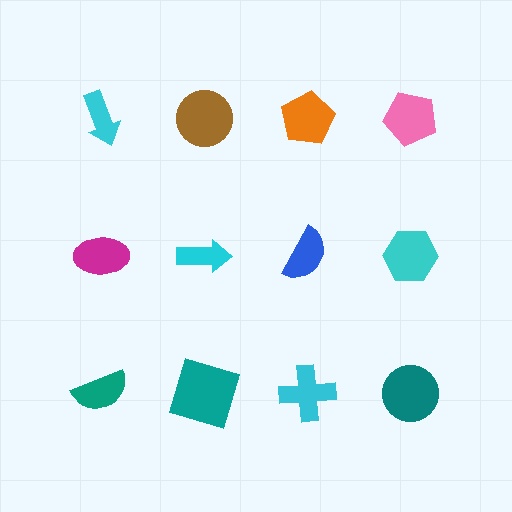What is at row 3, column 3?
A cyan cross.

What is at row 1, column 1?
A cyan arrow.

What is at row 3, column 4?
A teal circle.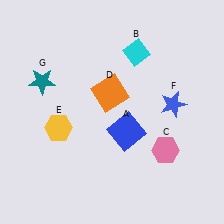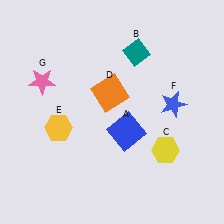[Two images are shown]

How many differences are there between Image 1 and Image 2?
There are 3 differences between the two images.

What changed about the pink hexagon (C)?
In Image 1, C is pink. In Image 2, it changed to yellow.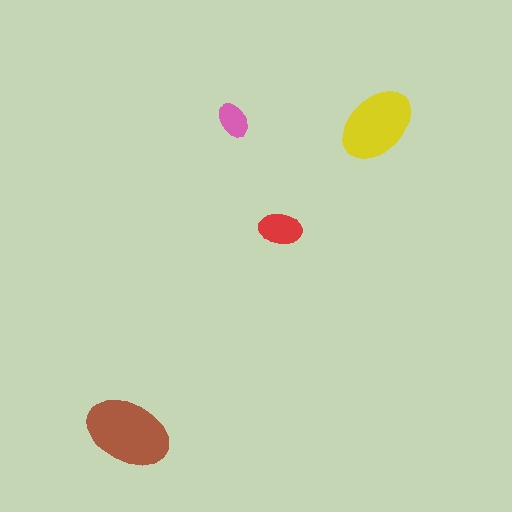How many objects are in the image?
There are 4 objects in the image.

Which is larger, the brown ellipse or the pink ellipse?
The brown one.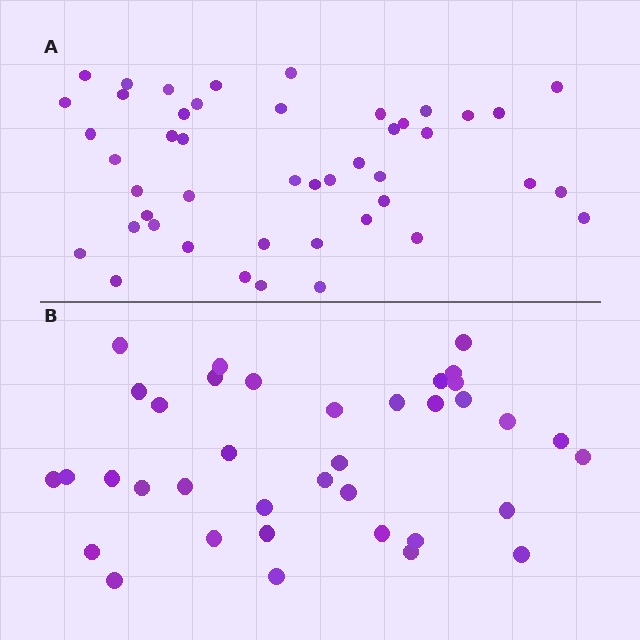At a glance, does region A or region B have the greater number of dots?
Region A (the top region) has more dots.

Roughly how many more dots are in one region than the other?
Region A has roughly 8 or so more dots than region B.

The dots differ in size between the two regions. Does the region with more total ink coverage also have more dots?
No. Region B has more total ink coverage because its dots are larger, but region A actually contains more individual dots. Total area can be misleading — the number of items is what matters here.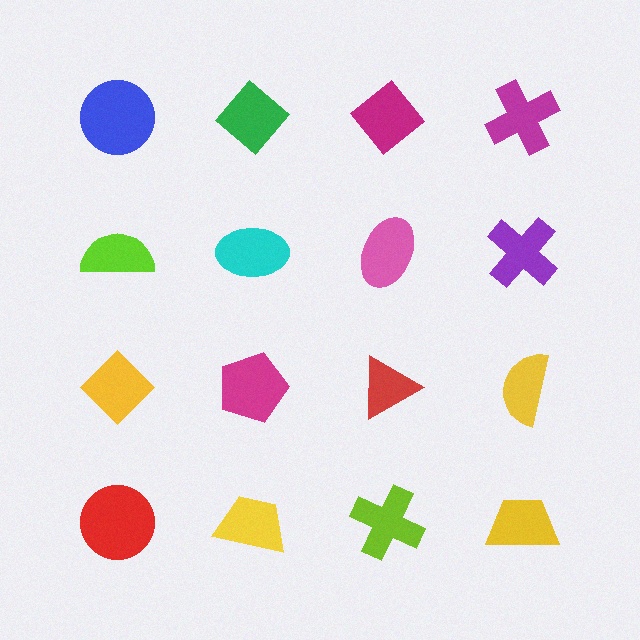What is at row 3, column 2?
A magenta pentagon.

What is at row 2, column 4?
A purple cross.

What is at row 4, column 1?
A red circle.